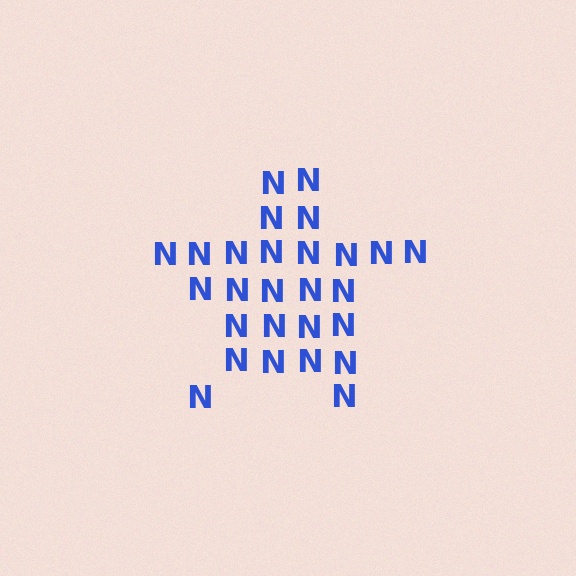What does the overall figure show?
The overall figure shows a star.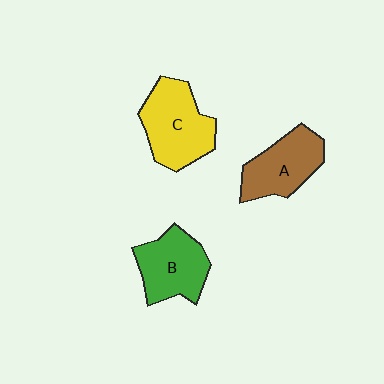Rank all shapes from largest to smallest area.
From largest to smallest: C (yellow), B (green), A (brown).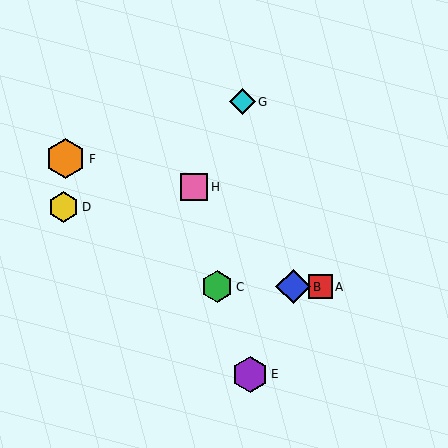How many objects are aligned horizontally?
3 objects (A, B, C) are aligned horizontally.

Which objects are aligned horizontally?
Objects A, B, C are aligned horizontally.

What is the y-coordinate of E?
Object E is at y≈374.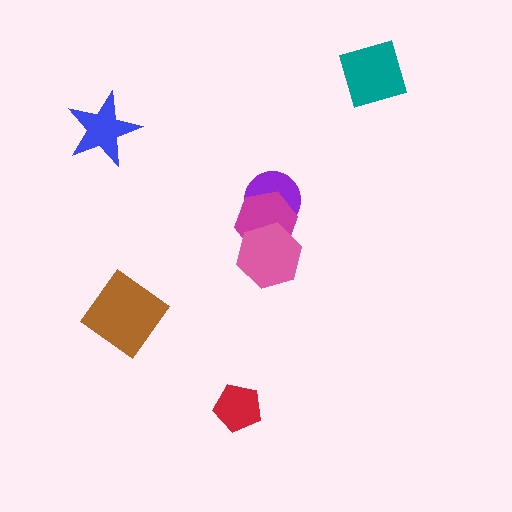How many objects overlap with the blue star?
0 objects overlap with the blue star.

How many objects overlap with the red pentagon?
0 objects overlap with the red pentagon.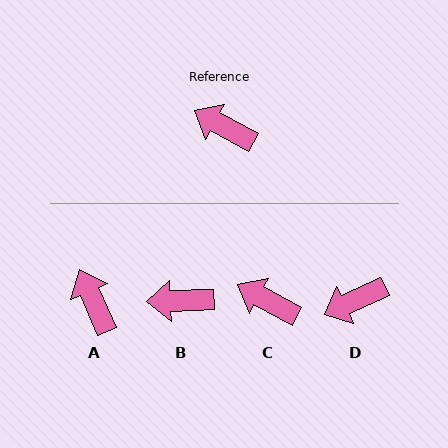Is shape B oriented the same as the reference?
No, it is off by about 31 degrees.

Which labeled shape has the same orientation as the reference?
C.